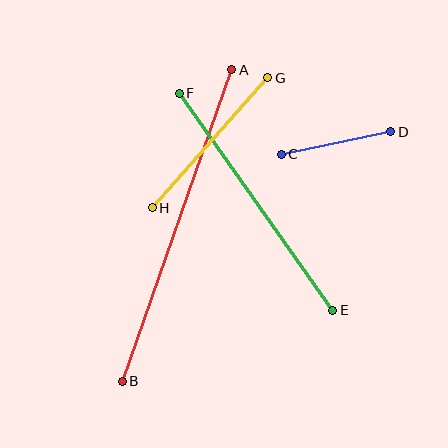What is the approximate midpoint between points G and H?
The midpoint is at approximately (210, 143) pixels.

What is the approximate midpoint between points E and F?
The midpoint is at approximately (256, 202) pixels.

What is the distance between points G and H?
The distance is approximately 174 pixels.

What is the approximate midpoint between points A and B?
The midpoint is at approximately (177, 226) pixels.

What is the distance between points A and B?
The distance is approximately 331 pixels.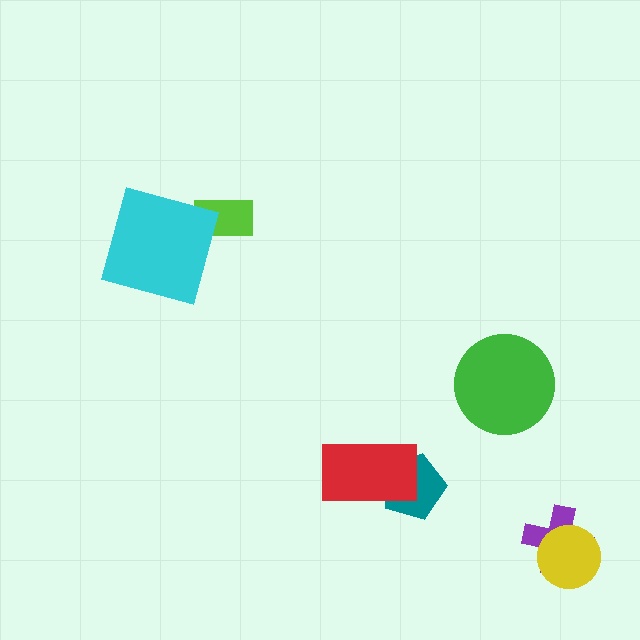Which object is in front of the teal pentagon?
The red rectangle is in front of the teal pentagon.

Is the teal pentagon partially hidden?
Yes, it is partially covered by another shape.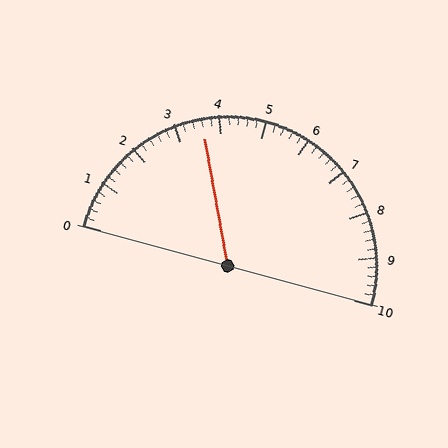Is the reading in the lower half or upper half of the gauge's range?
The reading is in the lower half of the range (0 to 10).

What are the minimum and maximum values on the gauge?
The gauge ranges from 0 to 10.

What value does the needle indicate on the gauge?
The needle indicates approximately 3.6.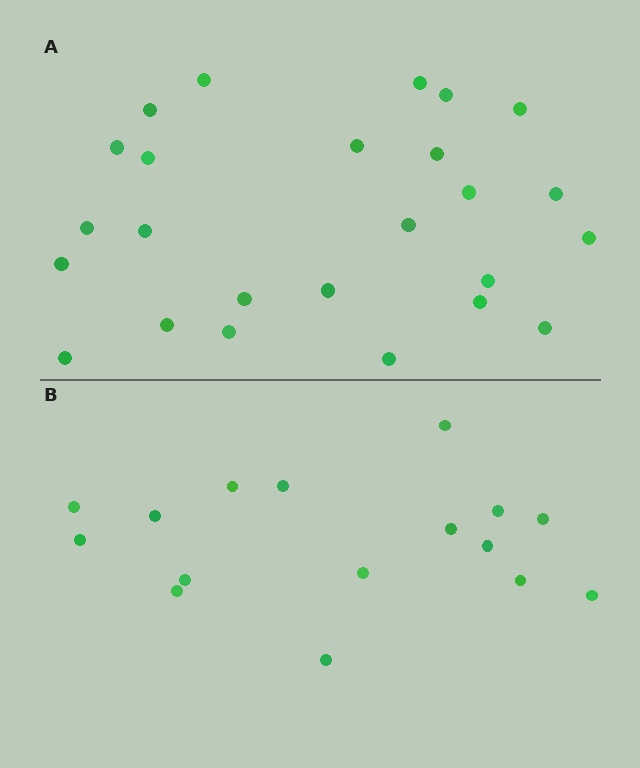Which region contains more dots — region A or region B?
Region A (the top region) has more dots.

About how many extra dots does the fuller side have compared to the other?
Region A has roughly 8 or so more dots than region B.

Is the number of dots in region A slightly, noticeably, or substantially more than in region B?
Region A has substantially more. The ratio is roughly 1.6 to 1.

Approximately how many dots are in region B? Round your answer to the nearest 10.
About 20 dots. (The exact count is 16, which rounds to 20.)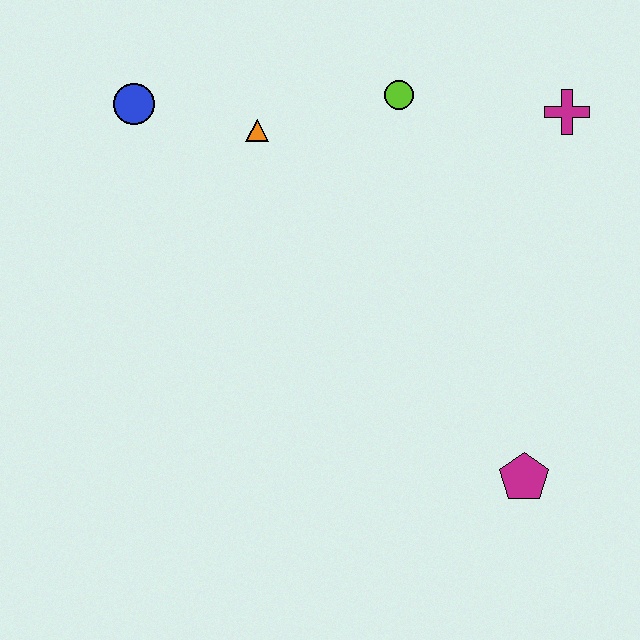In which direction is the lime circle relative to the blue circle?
The lime circle is to the right of the blue circle.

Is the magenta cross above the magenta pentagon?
Yes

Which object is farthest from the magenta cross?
The blue circle is farthest from the magenta cross.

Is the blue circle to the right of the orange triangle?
No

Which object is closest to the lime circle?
The orange triangle is closest to the lime circle.